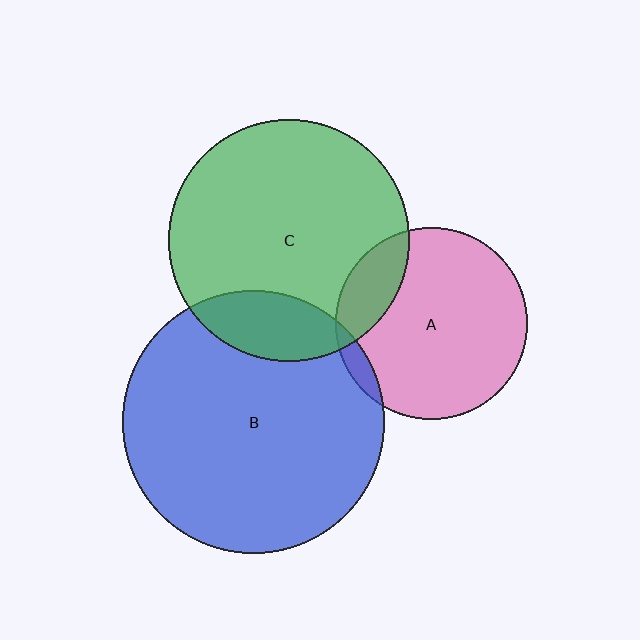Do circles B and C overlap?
Yes.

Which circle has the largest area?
Circle B (blue).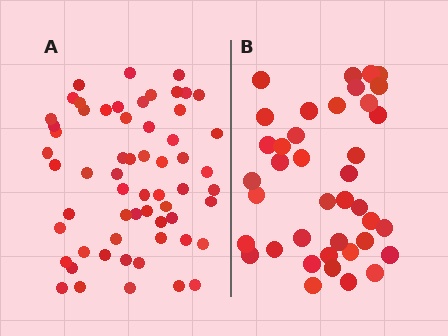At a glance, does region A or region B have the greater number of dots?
Region A (the left region) has more dots.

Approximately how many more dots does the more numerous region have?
Region A has approximately 20 more dots than region B.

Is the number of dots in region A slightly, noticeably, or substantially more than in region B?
Region A has substantially more. The ratio is roughly 1.5 to 1.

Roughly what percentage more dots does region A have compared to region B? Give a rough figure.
About 55% more.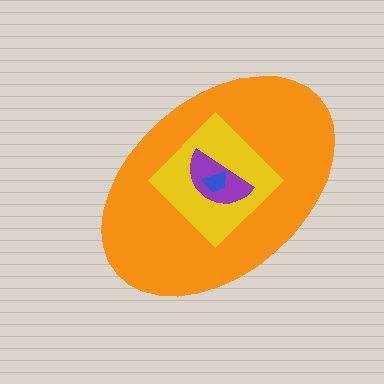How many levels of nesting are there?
4.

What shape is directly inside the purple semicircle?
The blue trapezoid.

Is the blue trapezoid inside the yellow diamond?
Yes.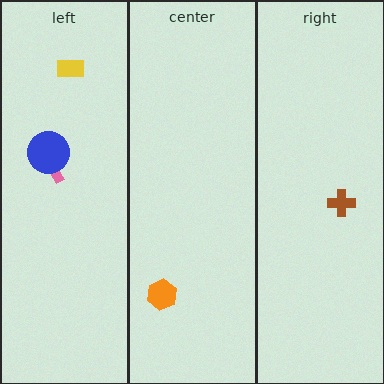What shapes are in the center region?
The orange hexagon.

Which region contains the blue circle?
The left region.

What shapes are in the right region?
The brown cross.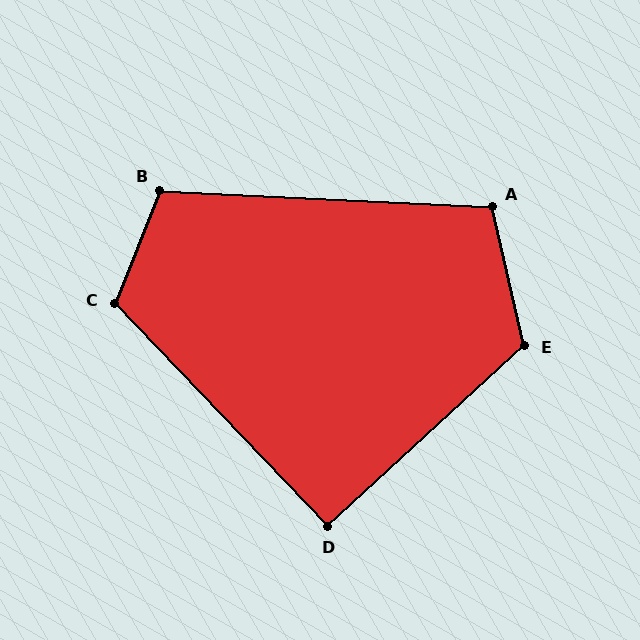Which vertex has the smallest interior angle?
D, at approximately 91 degrees.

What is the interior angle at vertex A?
Approximately 106 degrees (obtuse).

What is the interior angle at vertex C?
Approximately 115 degrees (obtuse).